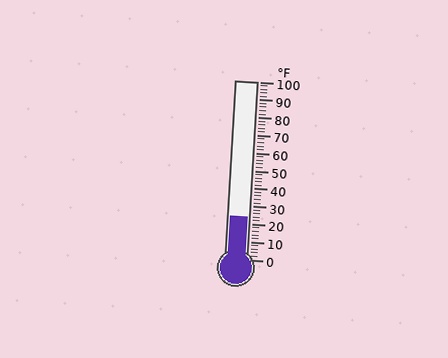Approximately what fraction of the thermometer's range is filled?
The thermometer is filled to approximately 25% of its range.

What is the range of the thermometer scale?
The thermometer scale ranges from 0°F to 100°F.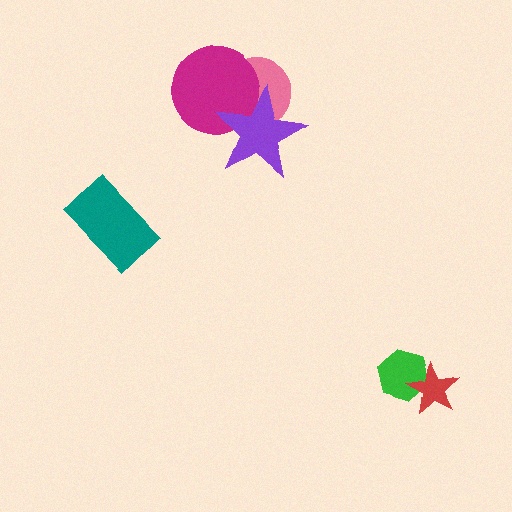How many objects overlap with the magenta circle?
2 objects overlap with the magenta circle.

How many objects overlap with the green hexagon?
1 object overlaps with the green hexagon.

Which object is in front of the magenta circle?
The purple star is in front of the magenta circle.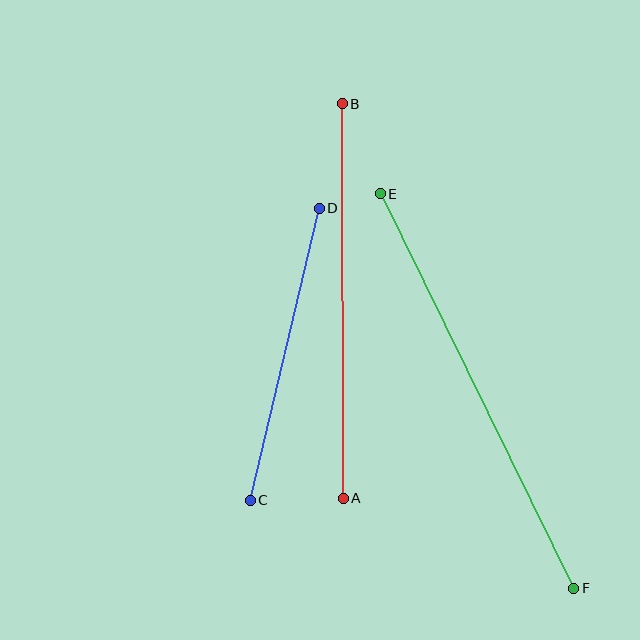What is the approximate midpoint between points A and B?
The midpoint is at approximately (343, 301) pixels.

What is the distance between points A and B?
The distance is approximately 395 pixels.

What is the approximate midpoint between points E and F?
The midpoint is at approximately (477, 391) pixels.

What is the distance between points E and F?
The distance is approximately 439 pixels.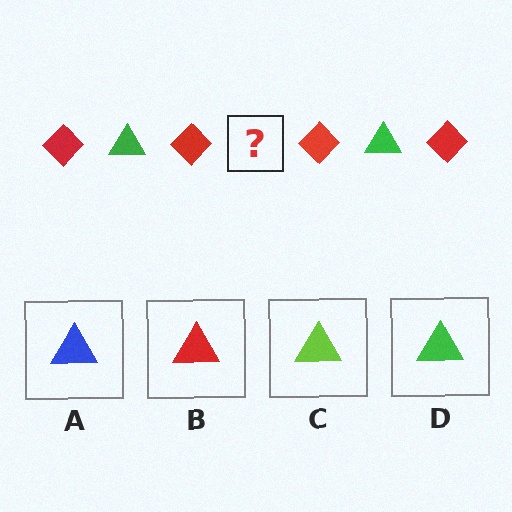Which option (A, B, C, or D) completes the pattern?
D.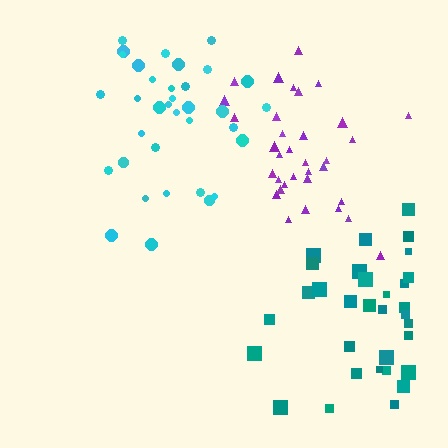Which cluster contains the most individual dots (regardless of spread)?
Cyan (35).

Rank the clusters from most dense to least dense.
purple, cyan, teal.